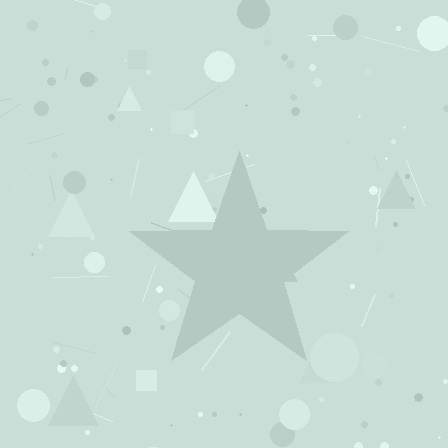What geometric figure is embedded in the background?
A star is embedded in the background.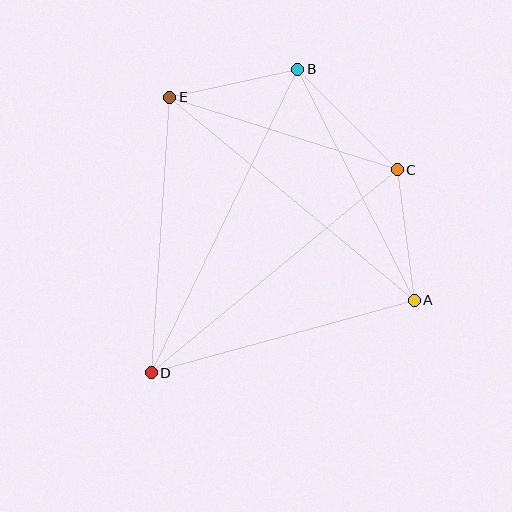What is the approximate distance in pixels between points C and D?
The distance between C and D is approximately 319 pixels.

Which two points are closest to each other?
Points B and E are closest to each other.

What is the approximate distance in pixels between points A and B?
The distance between A and B is approximately 259 pixels.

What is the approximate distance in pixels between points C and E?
The distance between C and E is approximately 239 pixels.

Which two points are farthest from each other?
Points B and D are farthest from each other.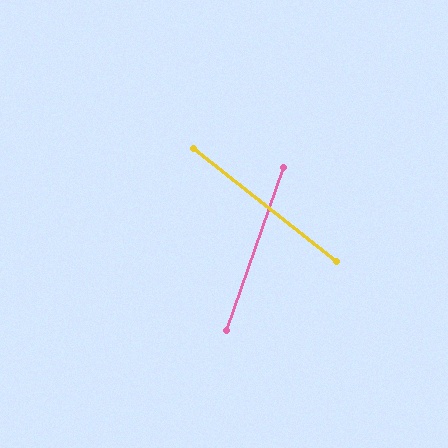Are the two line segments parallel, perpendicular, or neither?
Neither parallel nor perpendicular — they differ by about 71°.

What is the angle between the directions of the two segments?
Approximately 71 degrees.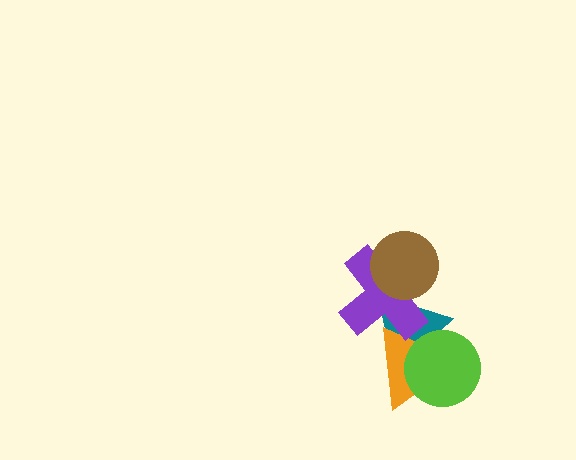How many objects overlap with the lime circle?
2 objects overlap with the lime circle.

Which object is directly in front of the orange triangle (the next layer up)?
The purple cross is directly in front of the orange triangle.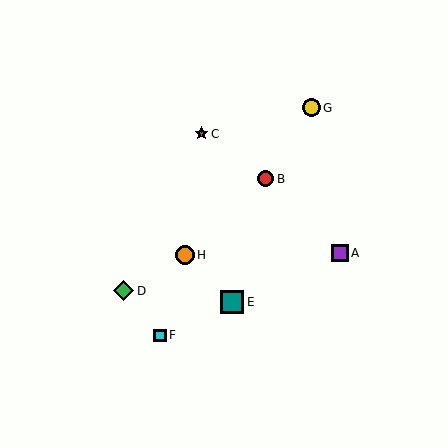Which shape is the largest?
The teal square (labeled E) is the largest.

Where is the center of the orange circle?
The center of the orange circle is at (185, 255).